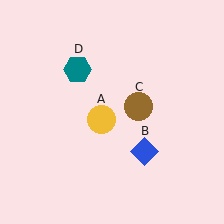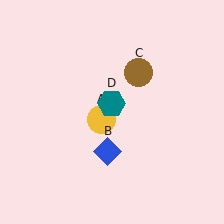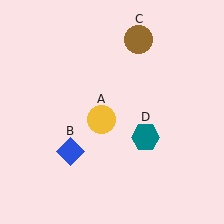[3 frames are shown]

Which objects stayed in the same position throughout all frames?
Yellow circle (object A) remained stationary.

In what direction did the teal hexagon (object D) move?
The teal hexagon (object D) moved down and to the right.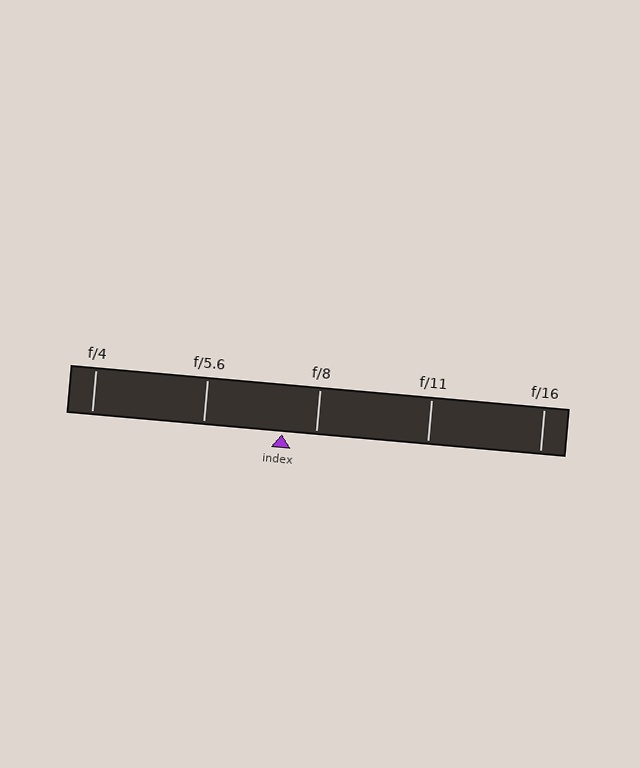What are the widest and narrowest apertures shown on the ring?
The widest aperture shown is f/4 and the narrowest is f/16.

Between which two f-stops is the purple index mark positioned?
The index mark is between f/5.6 and f/8.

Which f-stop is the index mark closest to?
The index mark is closest to f/8.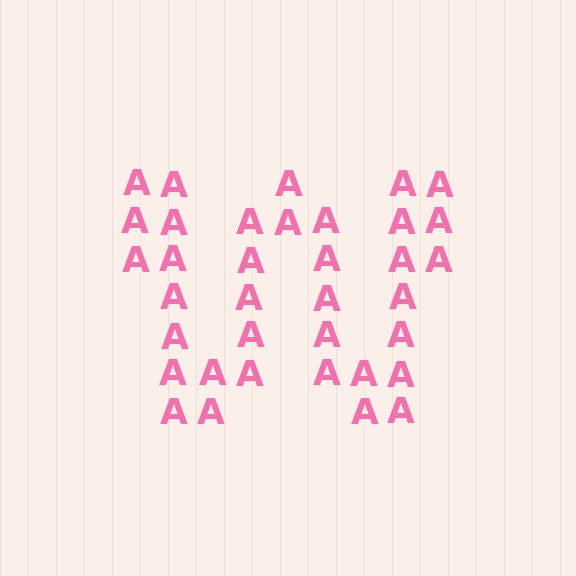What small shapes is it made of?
It is made of small letter A's.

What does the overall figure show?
The overall figure shows the letter W.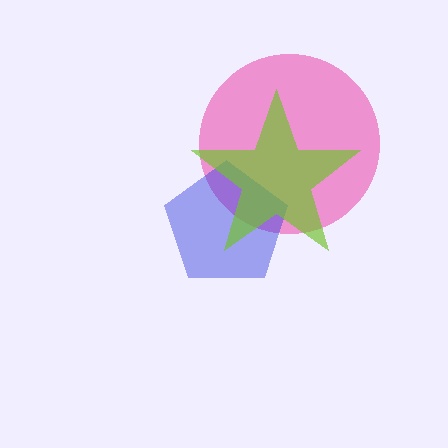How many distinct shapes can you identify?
There are 3 distinct shapes: a pink circle, a blue pentagon, a lime star.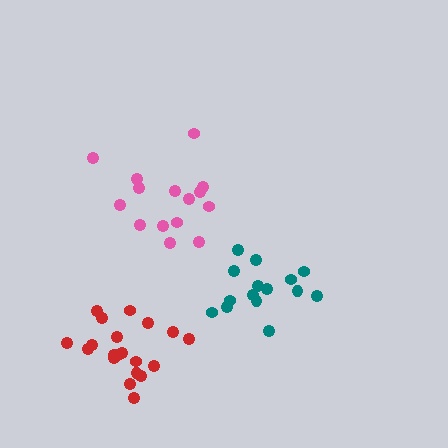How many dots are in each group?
Group 1: 15 dots, Group 2: 15 dots, Group 3: 20 dots (50 total).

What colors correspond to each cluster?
The clusters are colored: pink, teal, red.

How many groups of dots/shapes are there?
There are 3 groups.